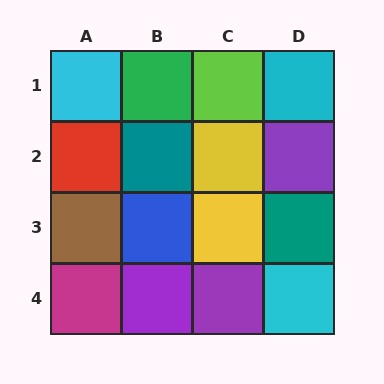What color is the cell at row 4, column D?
Cyan.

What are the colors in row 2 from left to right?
Red, teal, yellow, purple.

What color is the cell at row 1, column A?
Cyan.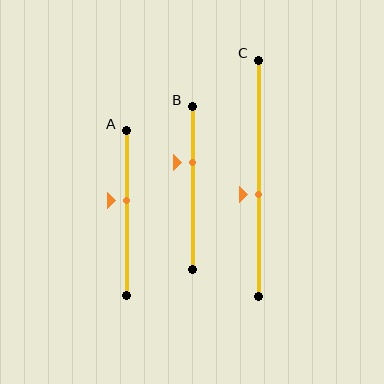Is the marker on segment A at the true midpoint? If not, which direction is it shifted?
No, the marker on segment A is shifted upward by about 8% of the segment length.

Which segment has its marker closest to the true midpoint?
Segment C has its marker closest to the true midpoint.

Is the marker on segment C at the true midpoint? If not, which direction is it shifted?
No, the marker on segment C is shifted downward by about 7% of the segment length.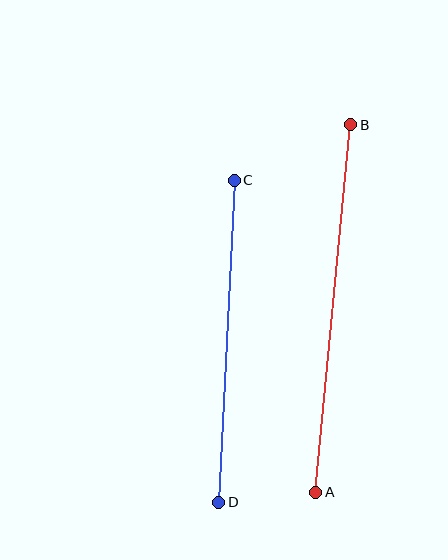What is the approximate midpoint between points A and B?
The midpoint is at approximately (333, 308) pixels.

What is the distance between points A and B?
The distance is approximately 369 pixels.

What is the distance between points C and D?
The distance is approximately 323 pixels.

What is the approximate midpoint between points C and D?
The midpoint is at approximately (227, 341) pixels.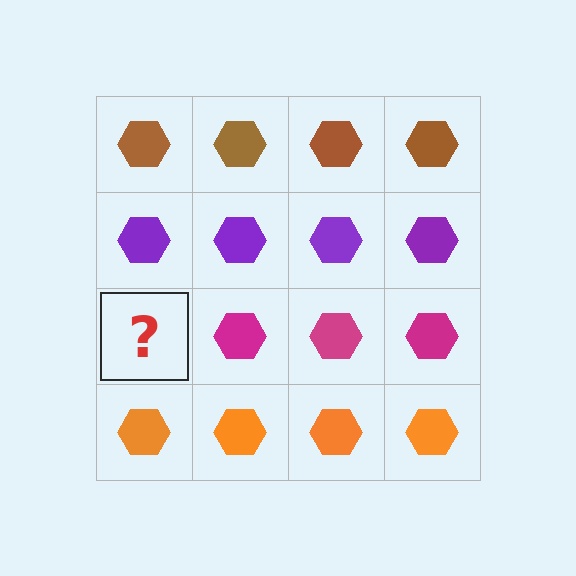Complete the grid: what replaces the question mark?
The question mark should be replaced with a magenta hexagon.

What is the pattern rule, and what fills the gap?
The rule is that each row has a consistent color. The gap should be filled with a magenta hexagon.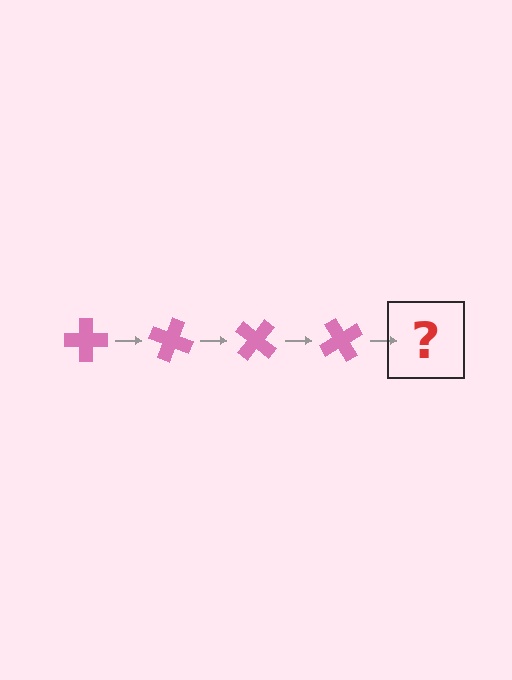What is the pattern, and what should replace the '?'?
The pattern is that the cross rotates 20 degrees each step. The '?' should be a pink cross rotated 80 degrees.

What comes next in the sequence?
The next element should be a pink cross rotated 80 degrees.